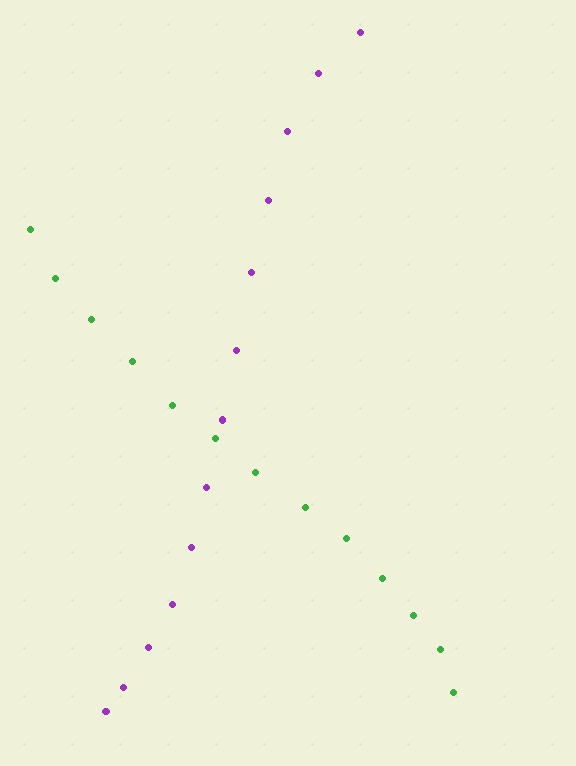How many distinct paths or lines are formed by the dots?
There are 2 distinct paths.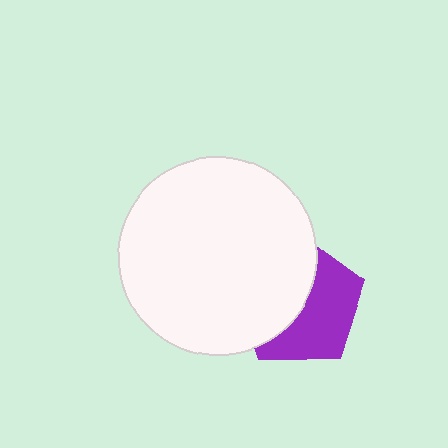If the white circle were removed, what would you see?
You would see the complete purple pentagon.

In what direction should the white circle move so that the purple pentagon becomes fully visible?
The white circle should move left. That is the shortest direction to clear the overlap and leave the purple pentagon fully visible.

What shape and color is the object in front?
The object in front is a white circle.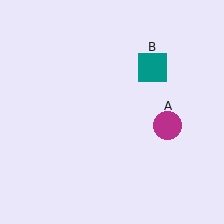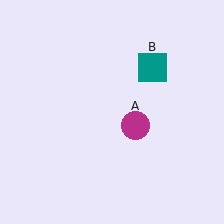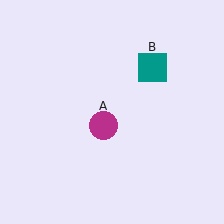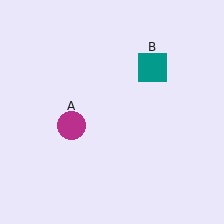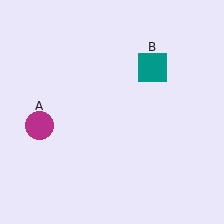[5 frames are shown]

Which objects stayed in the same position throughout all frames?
Teal square (object B) remained stationary.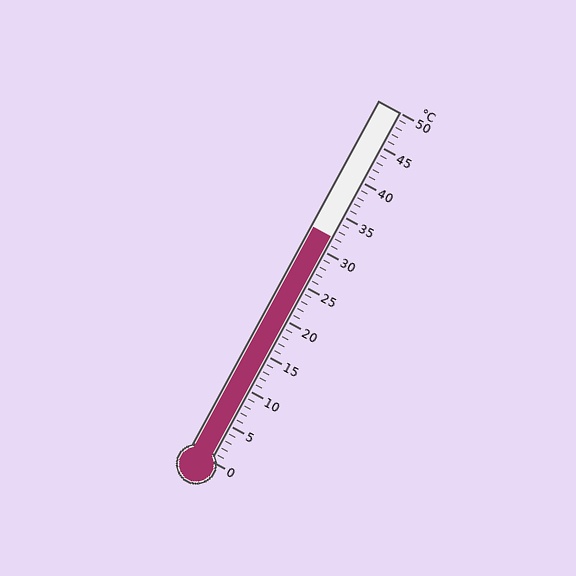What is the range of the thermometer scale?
The thermometer scale ranges from 0°C to 50°C.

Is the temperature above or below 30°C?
The temperature is above 30°C.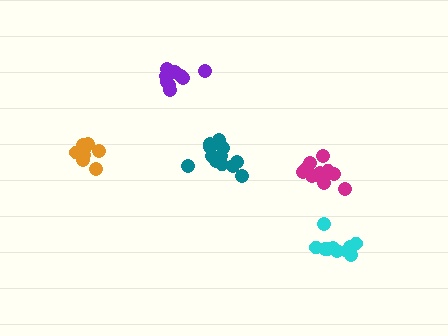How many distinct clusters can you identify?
There are 5 distinct clusters.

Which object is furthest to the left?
The orange cluster is leftmost.